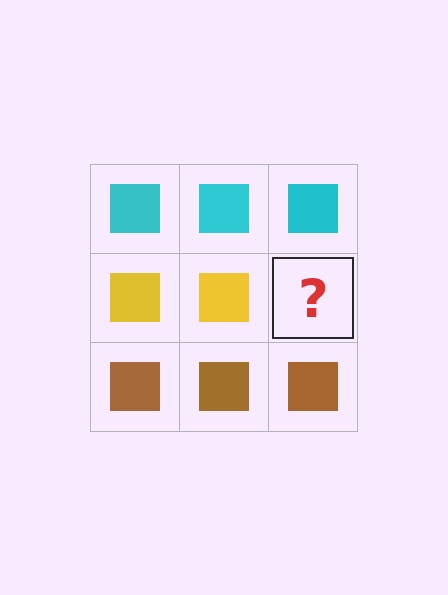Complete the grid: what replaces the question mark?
The question mark should be replaced with a yellow square.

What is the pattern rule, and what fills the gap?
The rule is that each row has a consistent color. The gap should be filled with a yellow square.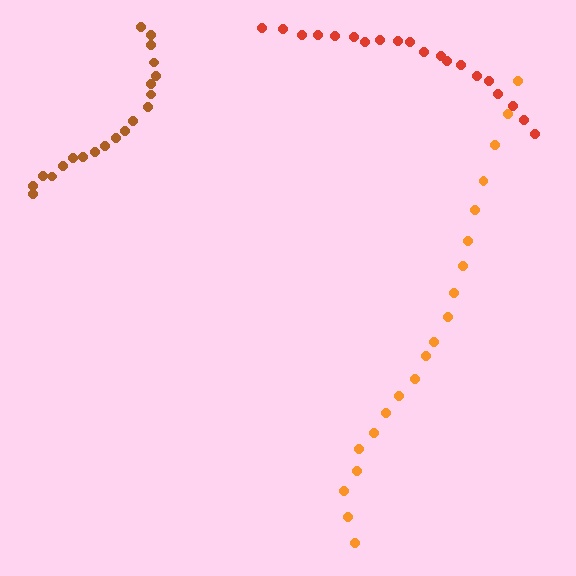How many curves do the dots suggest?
There are 3 distinct paths.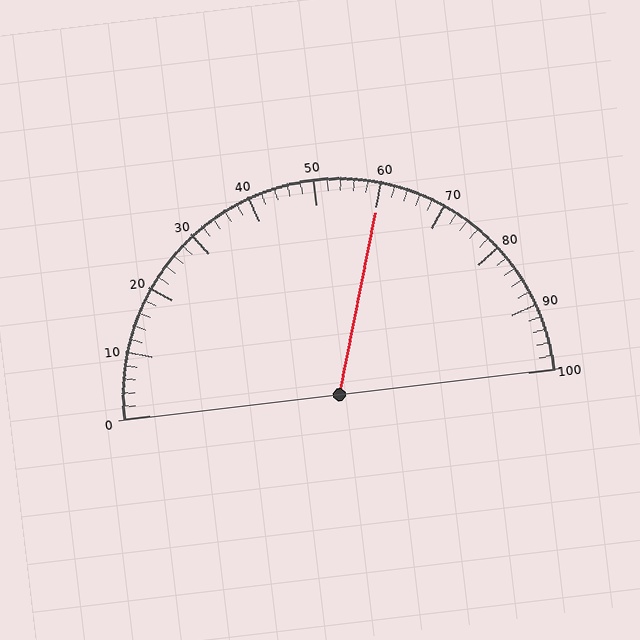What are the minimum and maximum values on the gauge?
The gauge ranges from 0 to 100.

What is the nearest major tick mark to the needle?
The nearest major tick mark is 60.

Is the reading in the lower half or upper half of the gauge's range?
The reading is in the upper half of the range (0 to 100).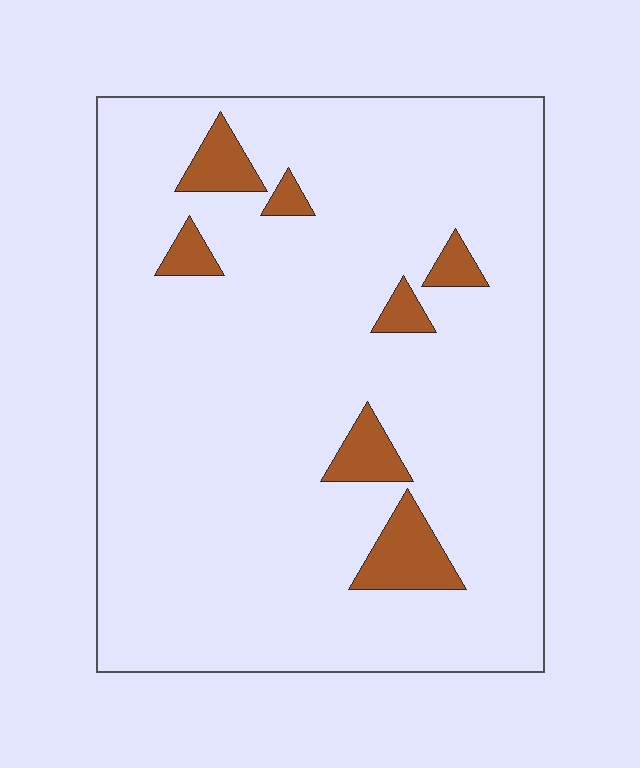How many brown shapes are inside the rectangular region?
7.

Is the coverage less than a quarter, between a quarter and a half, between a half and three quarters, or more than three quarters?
Less than a quarter.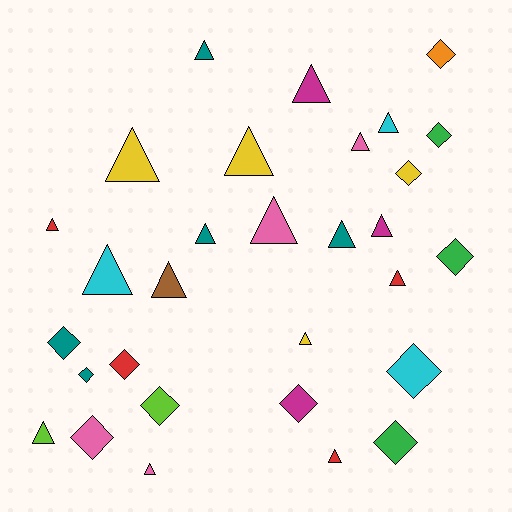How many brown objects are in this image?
There is 1 brown object.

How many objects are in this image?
There are 30 objects.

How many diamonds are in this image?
There are 12 diamonds.